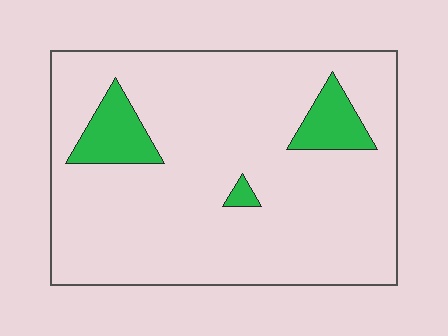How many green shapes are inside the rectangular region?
3.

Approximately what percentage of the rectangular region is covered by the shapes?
Approximately 10%.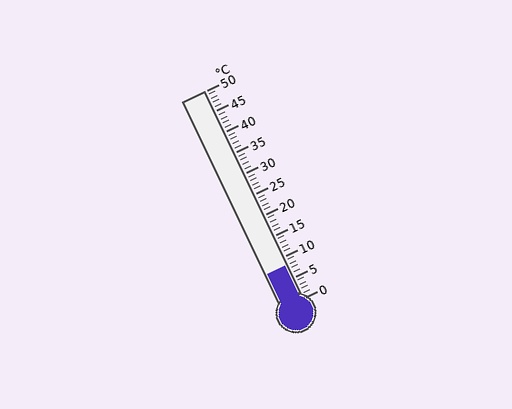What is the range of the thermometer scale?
The thermometer scale ranges from 0°C to 50°C.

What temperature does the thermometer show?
The thermometer shows approximately 8°C.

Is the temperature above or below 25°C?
The temperature is below 25°C.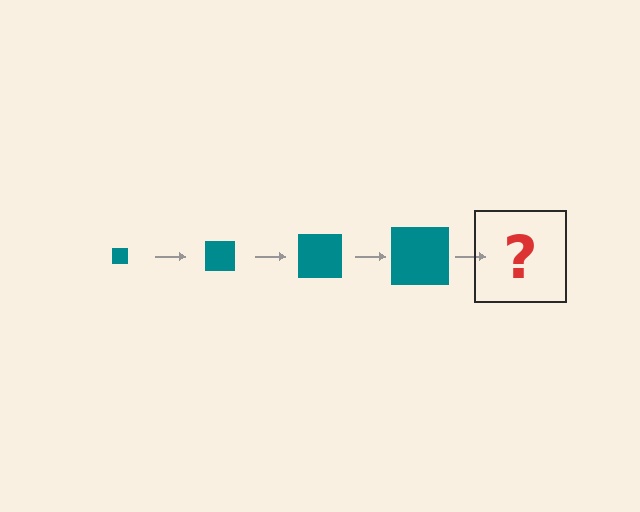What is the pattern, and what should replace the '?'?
The pattern is that the square gets progressively larger each step. The '?' should be a teal square, larger than the previous one.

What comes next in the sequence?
The next element should be a teal square, larger than the previous one.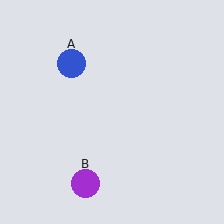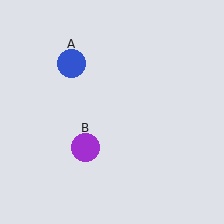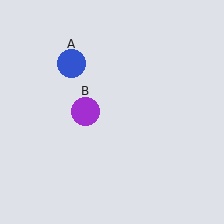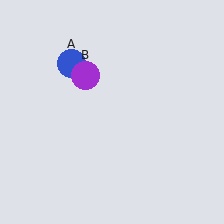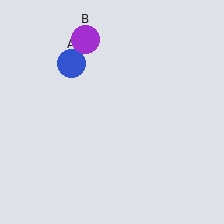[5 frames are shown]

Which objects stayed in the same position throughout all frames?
Blue circle (object A) remained stationary.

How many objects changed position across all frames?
1 object changed position: purple circle (object B).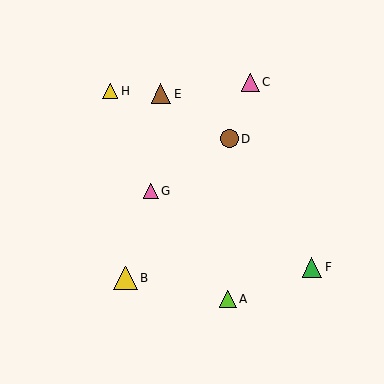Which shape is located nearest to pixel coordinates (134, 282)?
The yellow triangle (labeled B) at (125, 278) is nearest to that location.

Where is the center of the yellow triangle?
The center of the yellow triangle is at (125, 278).